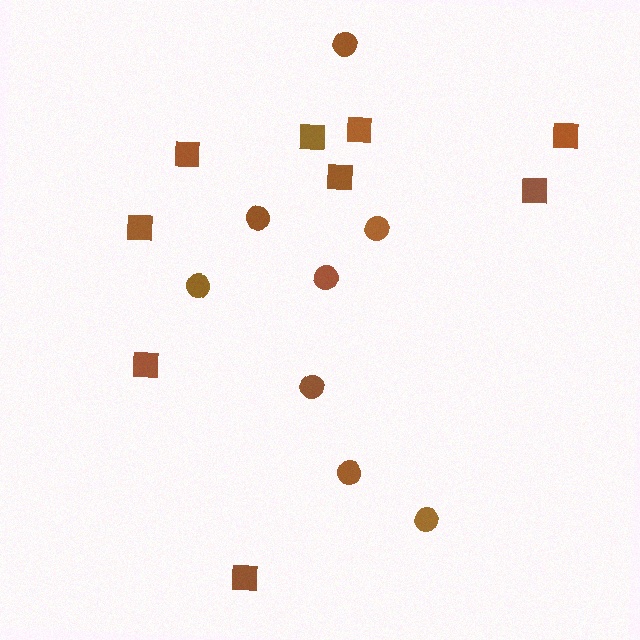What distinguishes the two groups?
There are 2 groups: one group of squares (9) and one group of circles (8).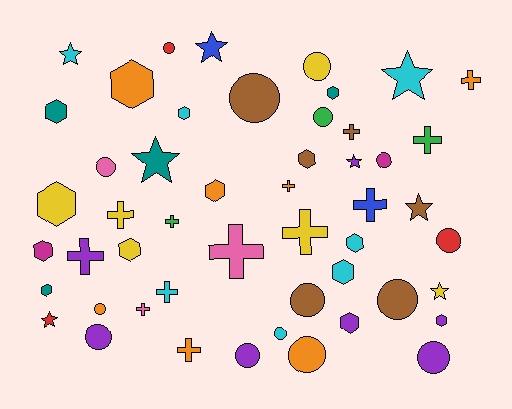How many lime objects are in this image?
There are no lime objects.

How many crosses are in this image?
There are 13 crosses.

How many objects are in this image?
There are 50 objects.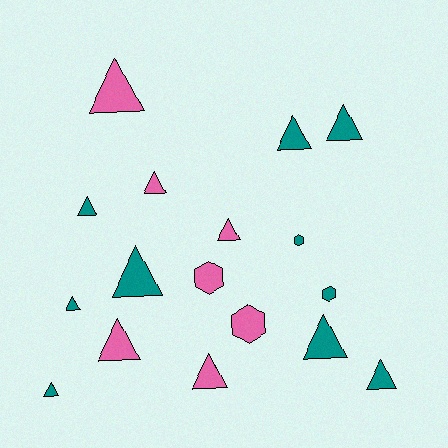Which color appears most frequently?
Teal, with 10 objects.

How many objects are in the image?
There are 17 objects.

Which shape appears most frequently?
Triangle, with 13 objects.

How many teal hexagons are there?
There are 2 teal hexagons.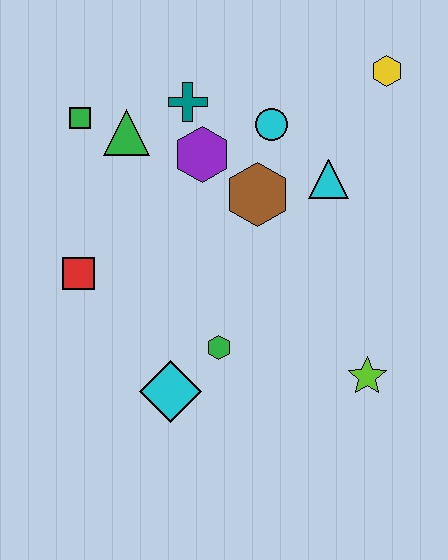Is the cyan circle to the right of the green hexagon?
Yes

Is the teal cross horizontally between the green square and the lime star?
Yes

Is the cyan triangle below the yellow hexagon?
Yes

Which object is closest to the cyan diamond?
The green hexagon is closest to the cyan diamond.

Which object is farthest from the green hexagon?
The yellow hexagon is farthest from the green hexagon.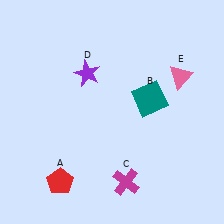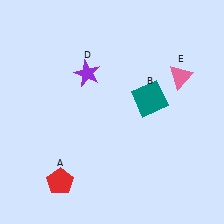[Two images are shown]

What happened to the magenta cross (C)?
The magenta cross (C) was removed in Image 2. It was in the bottom-right area of Image 1.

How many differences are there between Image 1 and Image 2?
There is 1 difference between the two images.